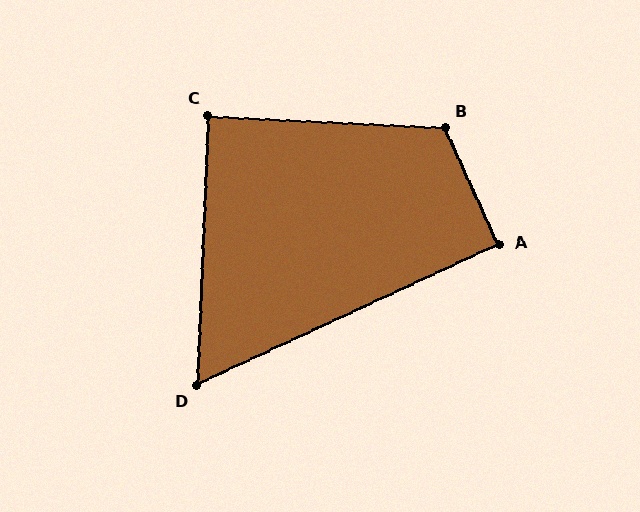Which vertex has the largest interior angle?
B, at approximately 117 degrees.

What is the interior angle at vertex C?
Approximately 90 degrees (approximately right).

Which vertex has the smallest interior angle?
D, at approximately 63 degrees.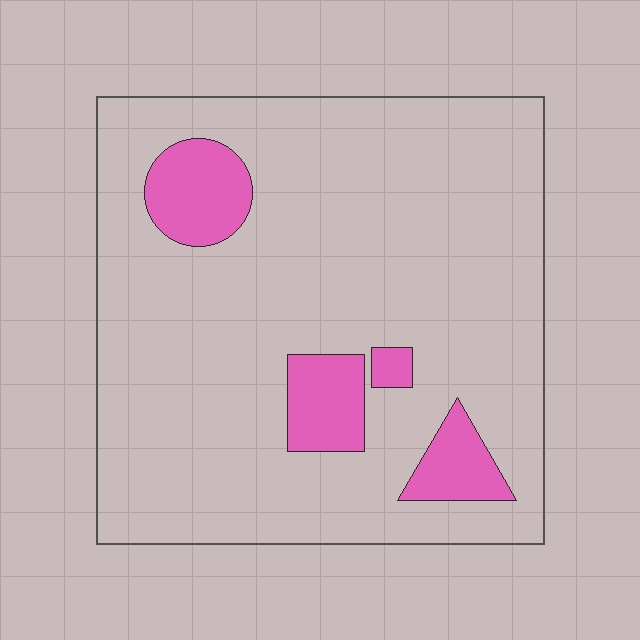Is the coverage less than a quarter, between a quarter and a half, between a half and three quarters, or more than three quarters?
Less than a quarter.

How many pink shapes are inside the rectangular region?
4.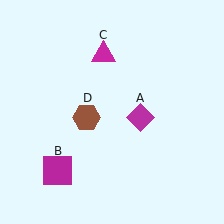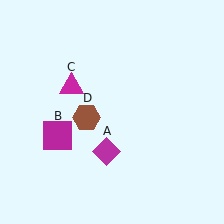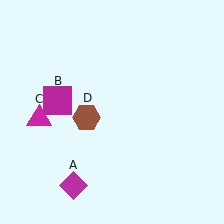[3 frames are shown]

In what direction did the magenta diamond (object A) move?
The magenta diamond (object A) moved down and to the left.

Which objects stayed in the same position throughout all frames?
Brown hexagon (object D) remained stationary.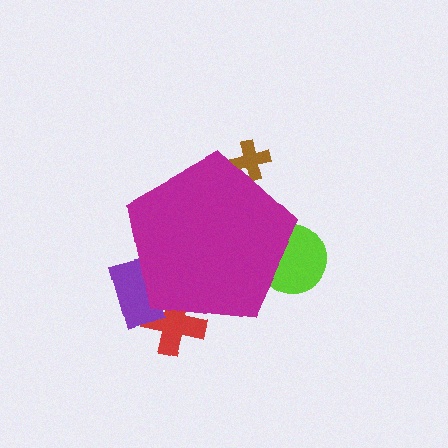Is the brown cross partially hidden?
Yes, the brown cross is partially hidden behind the magenta pentagon.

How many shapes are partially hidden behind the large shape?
4 shapes are partially hidden.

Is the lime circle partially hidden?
Yes, the lime circle is partially hidden behind the magenta pentagon.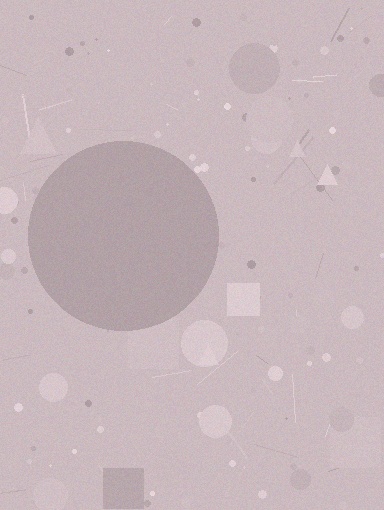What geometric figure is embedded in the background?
A circle is embedded in the background.